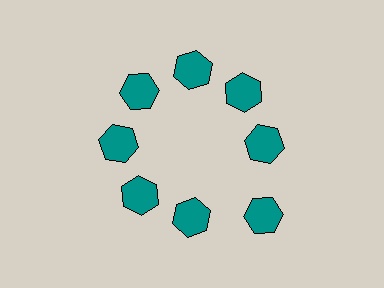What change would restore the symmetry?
The symmetry would be restored by moving it inward, back onto the ring so that all 8 hexagons sit at equal angles and equal distance from the center.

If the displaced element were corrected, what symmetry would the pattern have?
It would have 8-fold rotational symmetry — the pattern would map onto itself every 45 degrees.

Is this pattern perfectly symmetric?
No. The 8 teal hexagons are arranged in a ring, but one element near the 4 o'clock position is pushed outward from the center, breaking the 8-fold rotational symmetry.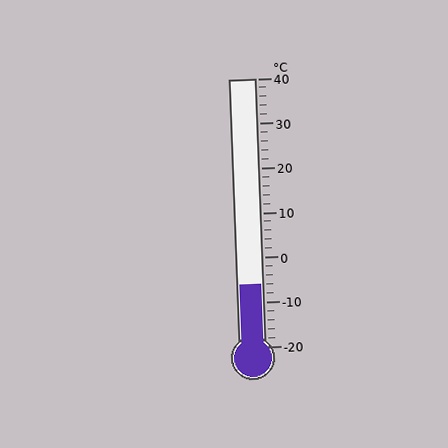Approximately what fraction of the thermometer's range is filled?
The thermometer is filled to approximately 25% of its range.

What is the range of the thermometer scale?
The thermometer scale ranges from -20°C to 40°C.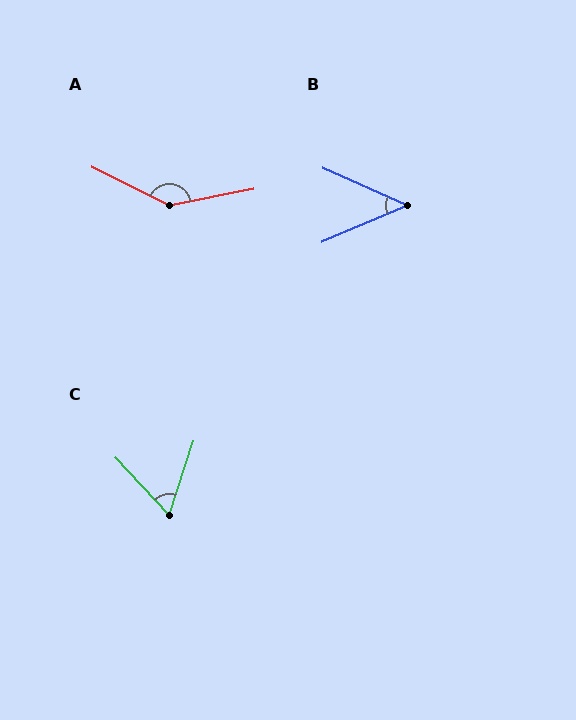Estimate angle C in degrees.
Approximately 61 degrees.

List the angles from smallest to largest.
B (47°), C (61°), A (143°).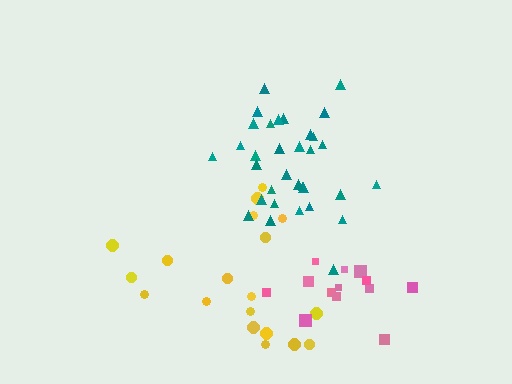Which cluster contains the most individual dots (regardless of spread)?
Teal (33).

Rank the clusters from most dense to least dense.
teal, pink, yellow.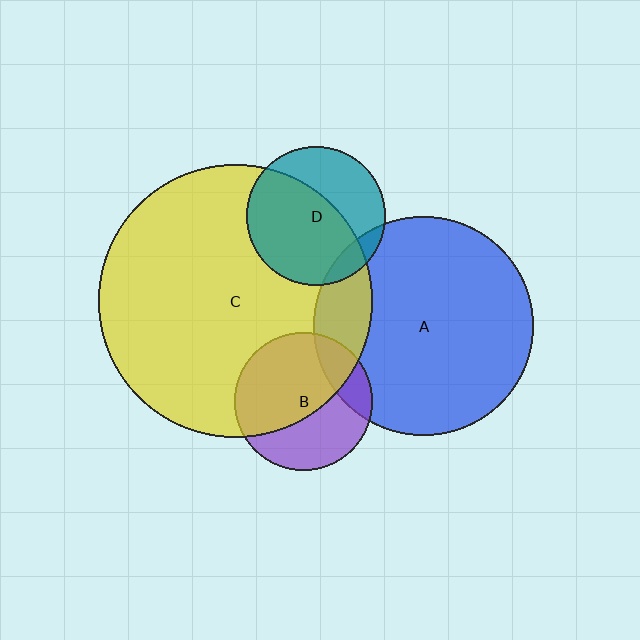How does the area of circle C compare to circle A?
Approximately 1.5 times.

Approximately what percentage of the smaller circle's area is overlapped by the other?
Approximately 10%.